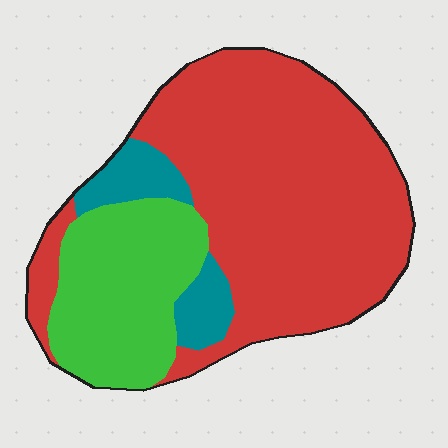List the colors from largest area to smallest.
From largest to smallest: red, green, teal.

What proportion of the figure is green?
Green covers 26% of the figure.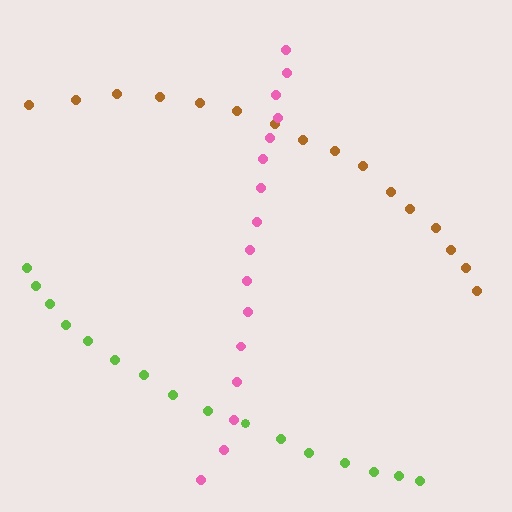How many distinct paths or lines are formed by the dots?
There are 3 distinct paths.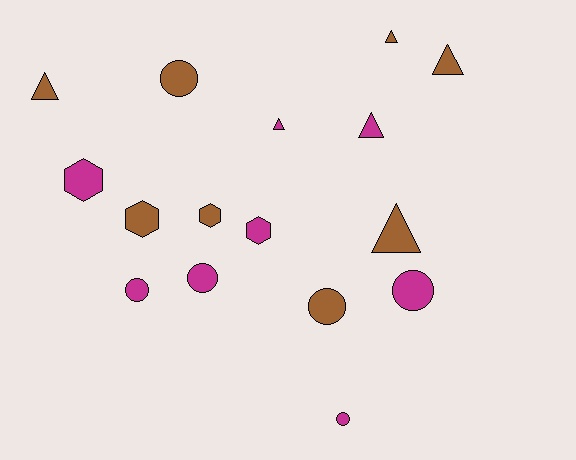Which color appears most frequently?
Magenta, with 8 objects.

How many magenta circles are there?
There are 4 magenta circles.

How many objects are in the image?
There are 16 objects.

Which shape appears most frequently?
Circle, with 6 objects.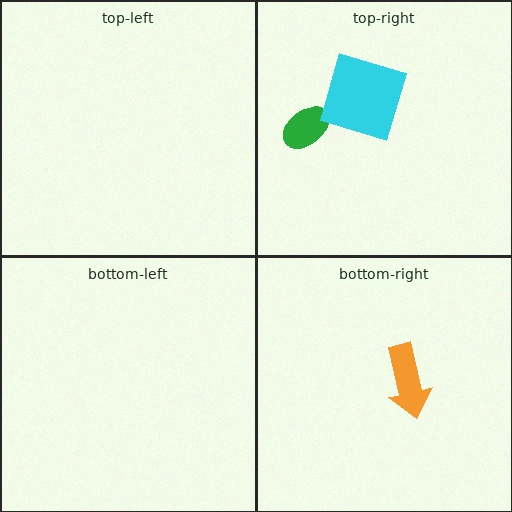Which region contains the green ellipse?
The top-right region.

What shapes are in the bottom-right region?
The orange arrow.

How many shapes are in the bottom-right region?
1.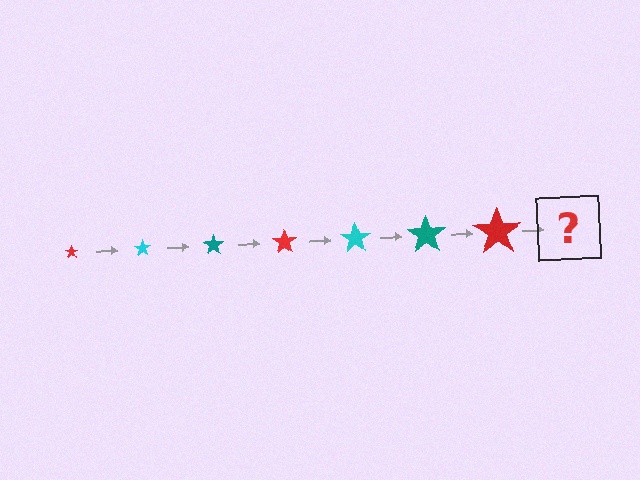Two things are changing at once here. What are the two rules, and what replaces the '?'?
The two rules are that the star grows larger each step and the color cycles through red, cyan, and teal. The '?' should be a cyan star, larger than the previous one.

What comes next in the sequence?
The next element should be a cyan star, larger than the previous one.